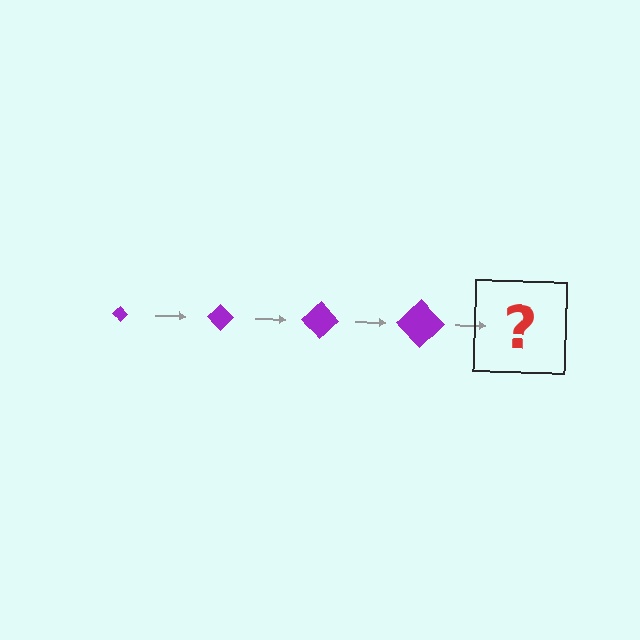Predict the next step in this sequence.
The next step is a purple diamond, larger than the previous one.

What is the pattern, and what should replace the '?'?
The pattern is that the diamond gets progressively larger each step. The '?' should be a purple diamond, larger than the previous one.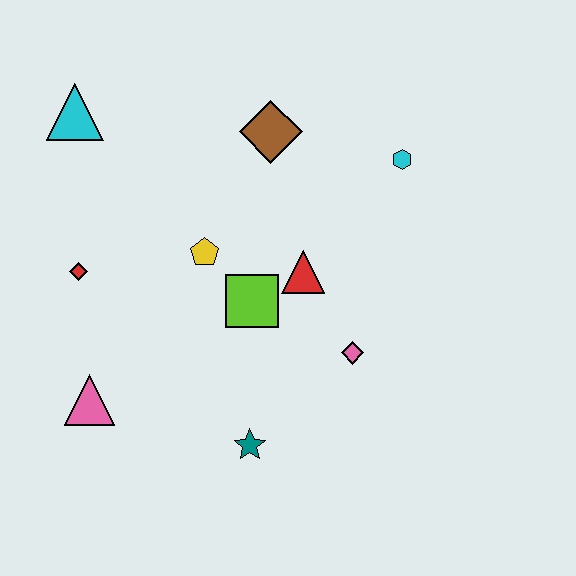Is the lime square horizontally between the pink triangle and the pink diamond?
Yes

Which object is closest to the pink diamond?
The red triangle is closest to the pink diamond.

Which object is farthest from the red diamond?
The cyan hexagon is farthest from the red diamond.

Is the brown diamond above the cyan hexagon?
Yes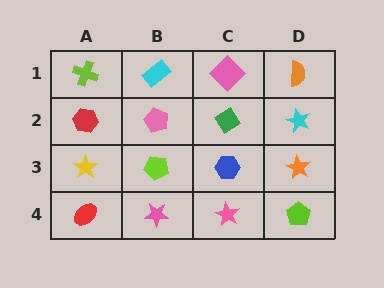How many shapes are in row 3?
4 shapes.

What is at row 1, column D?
An orange semicircle.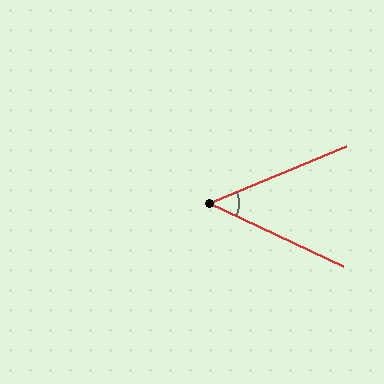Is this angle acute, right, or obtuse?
It is acute.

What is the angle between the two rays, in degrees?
Approximately 47 degrees.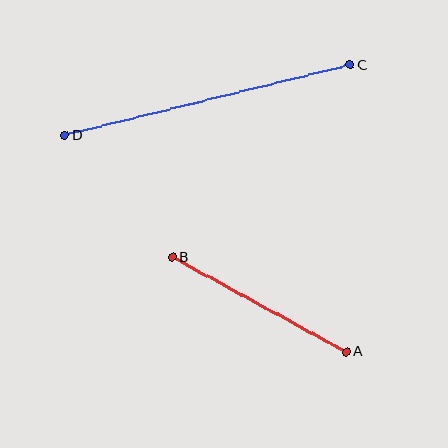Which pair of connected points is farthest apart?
Points C and D are farthest apart.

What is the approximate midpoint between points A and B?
The midpoint is at approximately (259, 305) pixels.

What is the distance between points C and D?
The distance is approximately 293 pixels.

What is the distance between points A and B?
The distance is approximately 198 pixels.